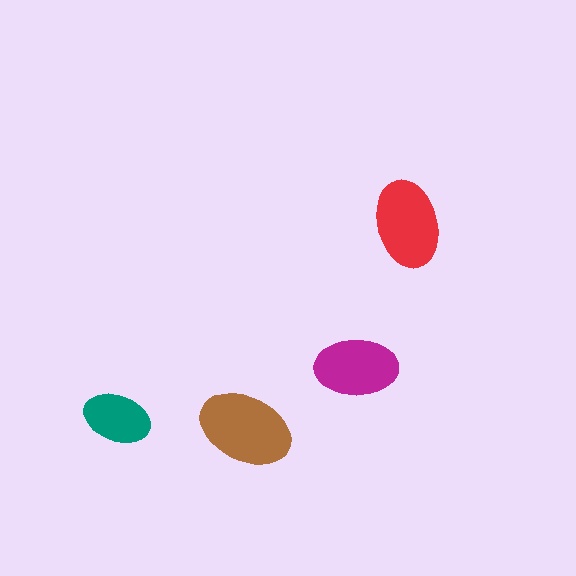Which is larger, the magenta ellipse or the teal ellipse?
The magenta one.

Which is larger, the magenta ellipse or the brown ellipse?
The brown one.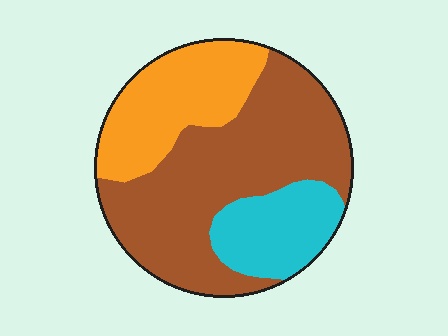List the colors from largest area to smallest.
From largest to smallest: brown, orange, cyan.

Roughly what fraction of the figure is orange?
Orange covers about 25% of the figure.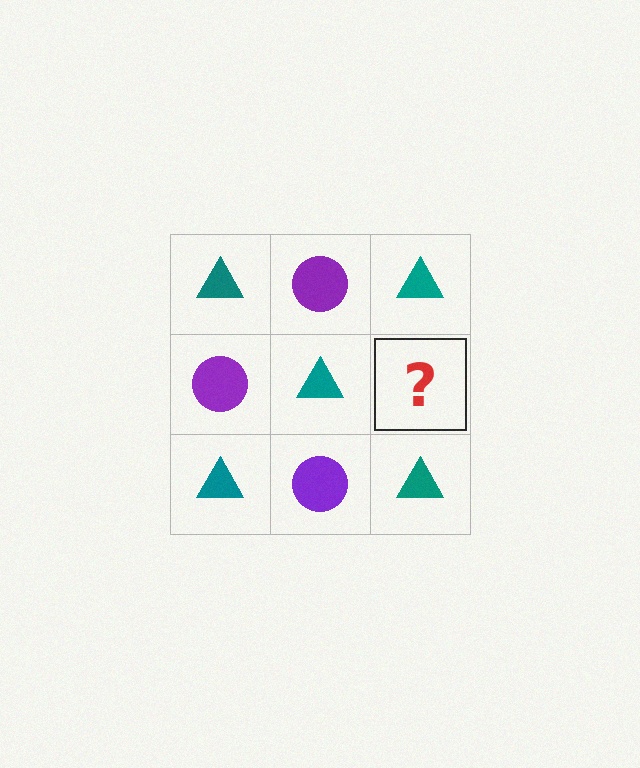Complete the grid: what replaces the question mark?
The question mark should be replaced with a purple circle.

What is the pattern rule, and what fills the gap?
The rule is that it alternates teal triangle and purple circle in a checkerboard pattern. The gap should be filled with a purple circle.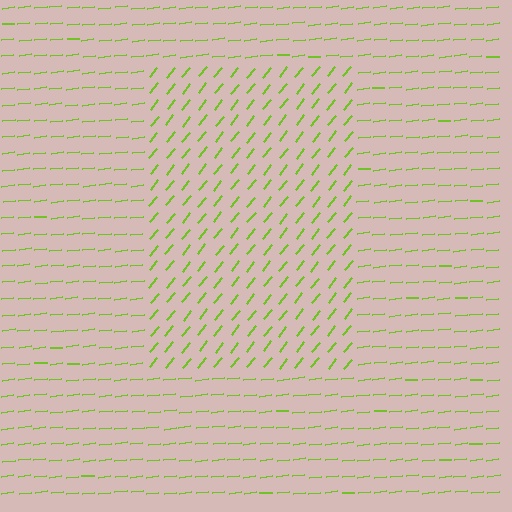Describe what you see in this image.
The image is filled with small lime line segments. A rectangle region in the image has lines oriented differently from the surrounding lines, creating a visible texture boundary.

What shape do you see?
I see a rectangle.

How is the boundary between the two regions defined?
The boundary is defined purely by a change in line orientation (approximately 45 degrees difference). All lines are the same color and thickness.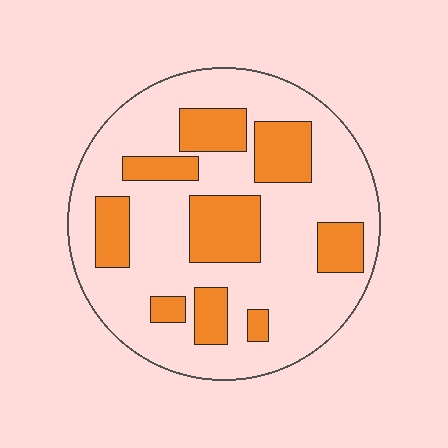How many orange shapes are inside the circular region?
9.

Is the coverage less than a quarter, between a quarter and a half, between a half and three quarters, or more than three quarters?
Between a quarter and a half.